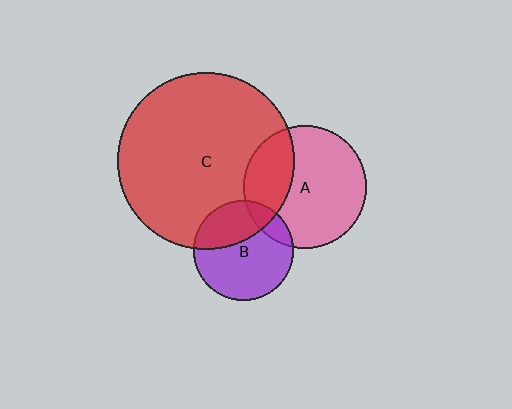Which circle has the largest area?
Circle C (red).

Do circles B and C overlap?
Yes.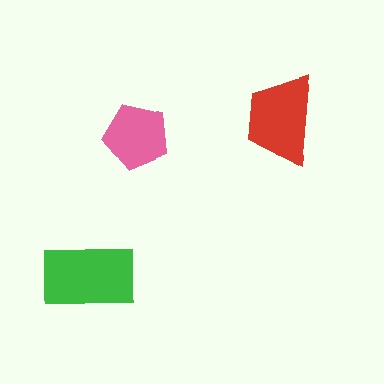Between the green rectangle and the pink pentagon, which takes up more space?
The green rectangle.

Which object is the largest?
The green rectangle.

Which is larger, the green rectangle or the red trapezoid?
The green rectangle.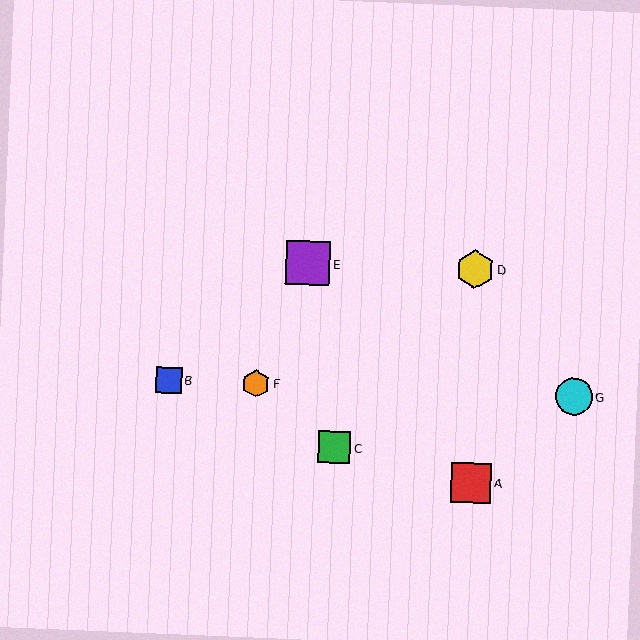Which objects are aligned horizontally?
Objects B, F, G are aligned horizontally.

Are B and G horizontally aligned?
Yes, both are at y≈380.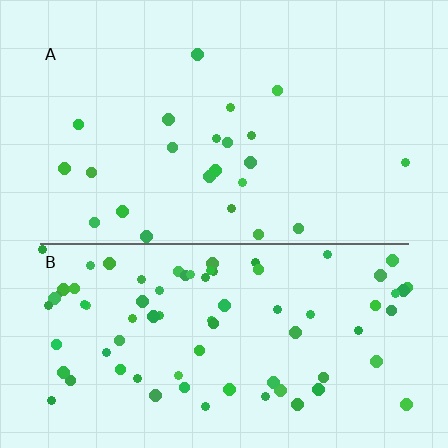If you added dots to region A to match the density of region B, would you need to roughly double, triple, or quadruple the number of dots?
Approximately triple.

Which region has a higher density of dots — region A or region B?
B (the bottom).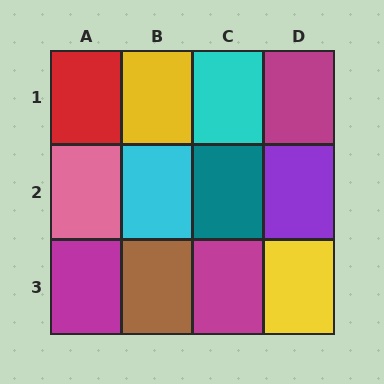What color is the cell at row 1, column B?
Yellow.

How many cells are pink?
1 cell is pink.